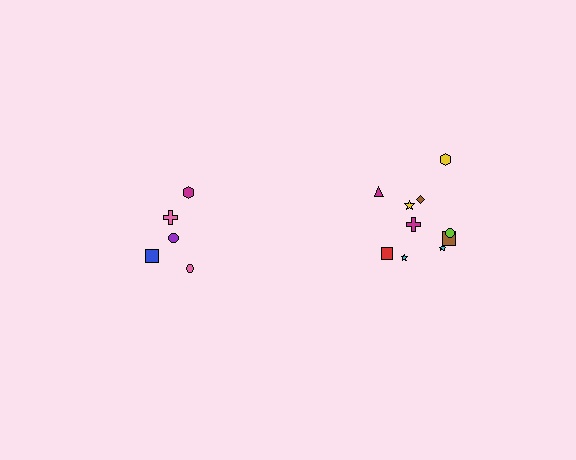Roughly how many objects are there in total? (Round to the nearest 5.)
Roughly 15 objects in total.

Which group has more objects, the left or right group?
The right group.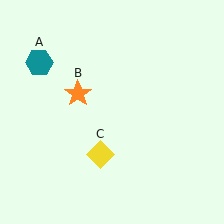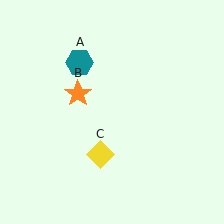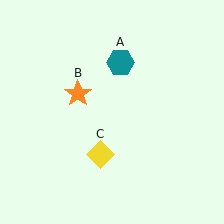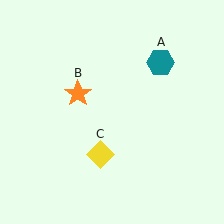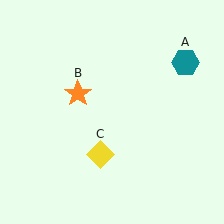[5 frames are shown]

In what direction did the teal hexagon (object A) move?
The teal hexagon (object A) moved right.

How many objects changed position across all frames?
1 object changed position: teal hexagon (object A).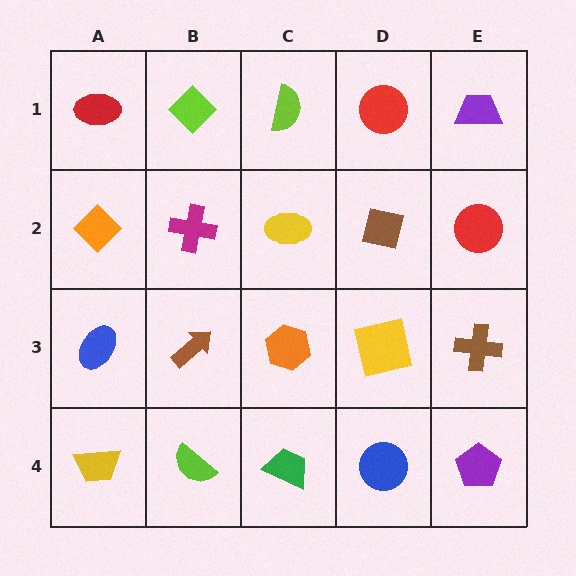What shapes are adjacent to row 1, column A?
An orange diamond (row 2, column A), a lime diamond (row 1, column B).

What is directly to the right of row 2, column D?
A red circle.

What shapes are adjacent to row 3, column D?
A brown square (row 2, column D), a blue circle (row 4, column D), an orange hexagon (row 3, column C), a brown cross (row 3, column E).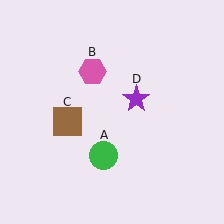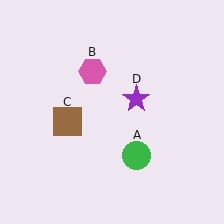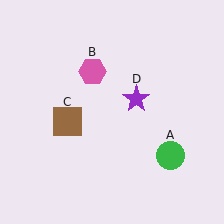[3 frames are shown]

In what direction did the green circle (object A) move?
The green circle (object A) moved right.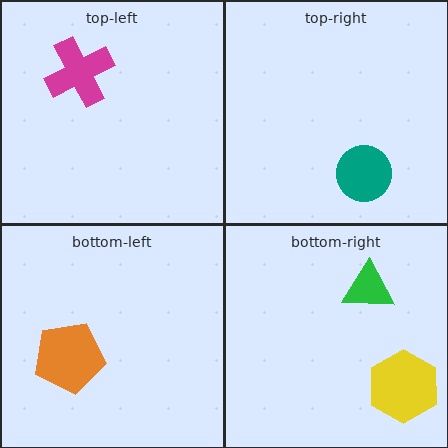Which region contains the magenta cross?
The top-left region.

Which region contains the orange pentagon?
The bottom-left region.